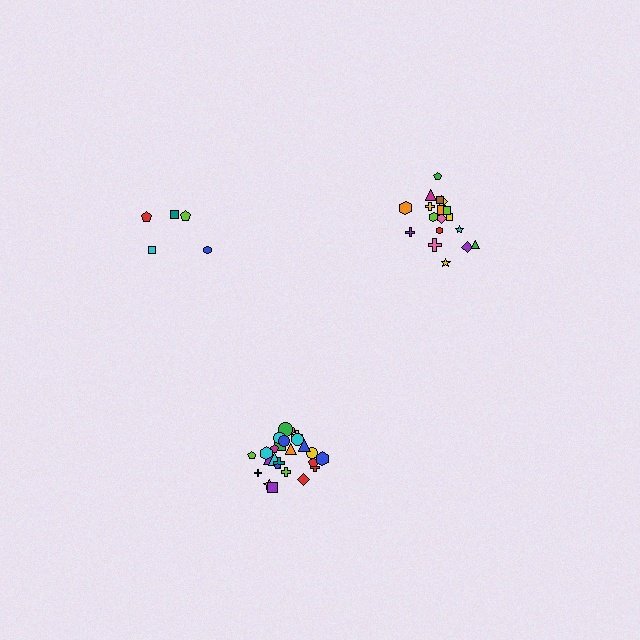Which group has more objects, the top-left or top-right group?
The top-right group.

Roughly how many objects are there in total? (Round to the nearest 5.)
Roughly 50 objects in total.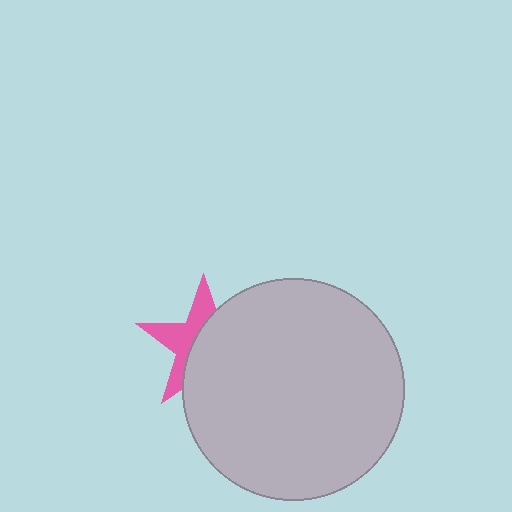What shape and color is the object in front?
The object in front is a light gray circle.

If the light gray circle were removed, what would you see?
You would see the complete pink star.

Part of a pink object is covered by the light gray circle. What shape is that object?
It is a star.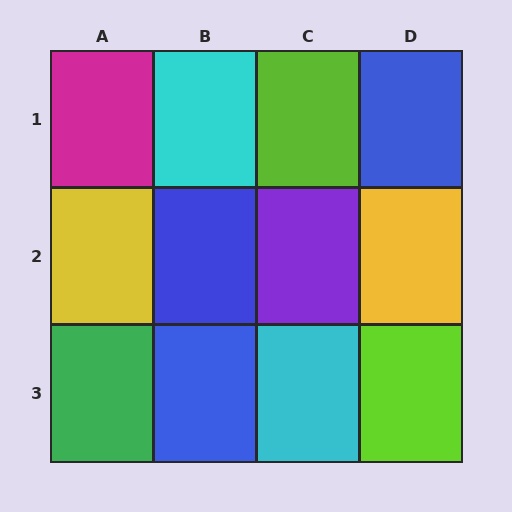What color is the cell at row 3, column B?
Blue.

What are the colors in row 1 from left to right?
Magenta, cyan, lime, blue.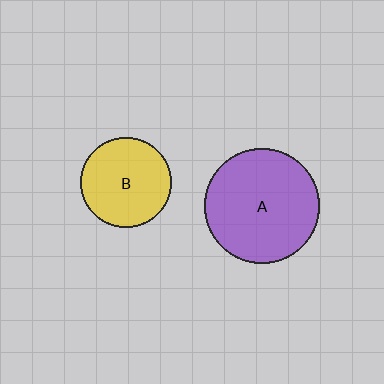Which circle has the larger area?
Circle A (purple).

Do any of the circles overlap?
No, none of the circles overlap.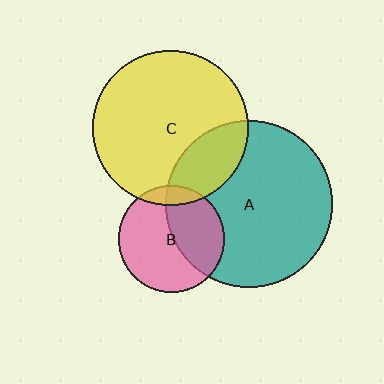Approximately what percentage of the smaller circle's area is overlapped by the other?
Approximately 40%.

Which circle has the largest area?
Circle A (teal).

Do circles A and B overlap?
Yes.